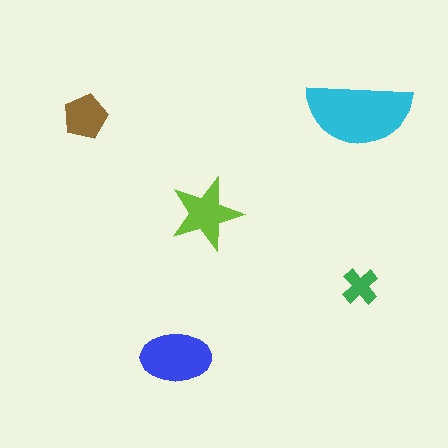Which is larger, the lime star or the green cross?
The lime star.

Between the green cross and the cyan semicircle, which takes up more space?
The cyan semicircle.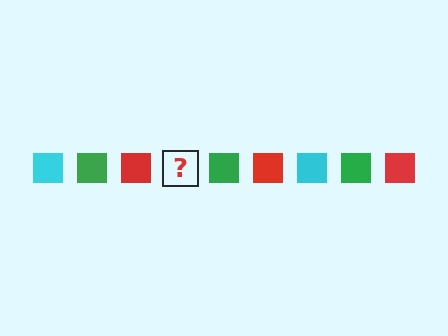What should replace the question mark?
The question mark should be replaced with a cyan square.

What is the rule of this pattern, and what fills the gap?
The rule is that the pattern cycles through cyan, green, red squares. The gap should be filled with a cyan square.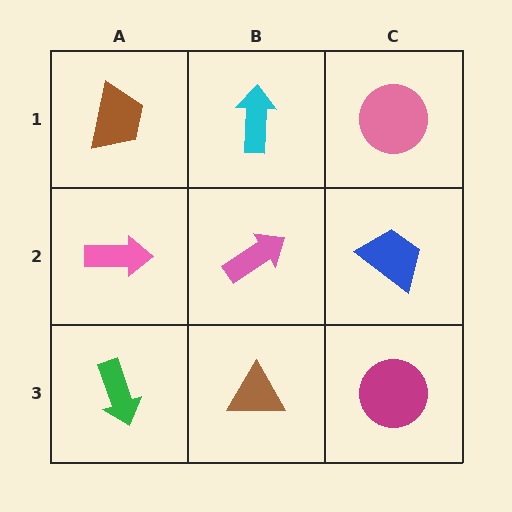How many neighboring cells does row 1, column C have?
2.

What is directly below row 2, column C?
A magenta circle.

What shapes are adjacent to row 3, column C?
A blue trapezoid (row 2, column C), a brown triangle (row 3, column B).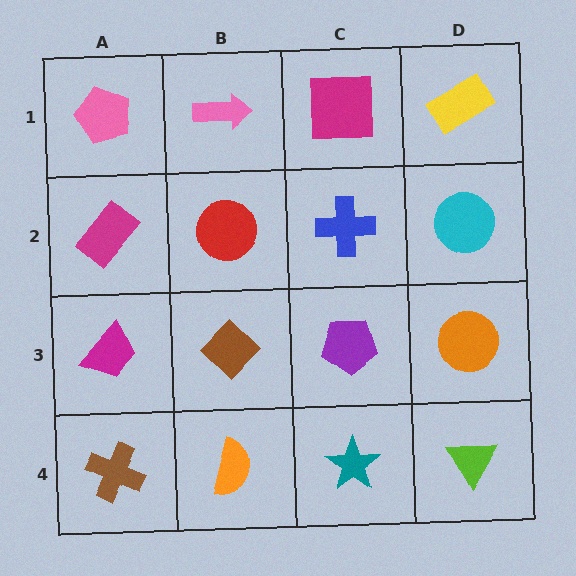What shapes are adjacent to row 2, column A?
A pink pentagon (row 1, column A), a magenta trapezoid (row 3, column A), a red circle (row 2, column B).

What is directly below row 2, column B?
A brown diamond.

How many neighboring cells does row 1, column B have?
3.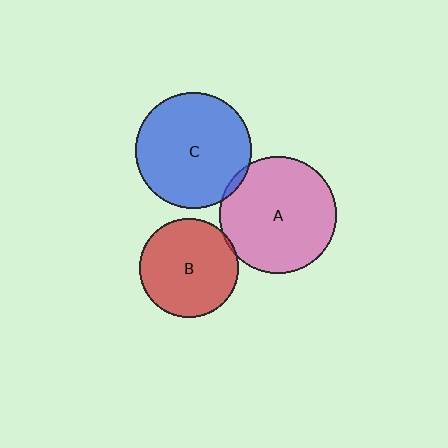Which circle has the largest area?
Circle A (pink).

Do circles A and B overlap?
Yes.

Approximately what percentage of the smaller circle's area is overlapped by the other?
Approximately 5%.